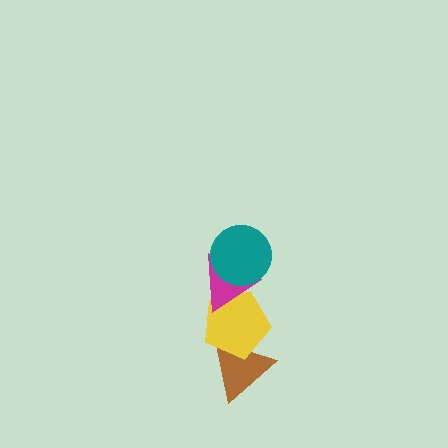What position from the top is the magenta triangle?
The magenta triangle is 2nd from the top.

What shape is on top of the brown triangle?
The yellow pentagon is on top of the brown triangle.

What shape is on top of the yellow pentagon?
The magenta triangle is on top of the yellow pentagon.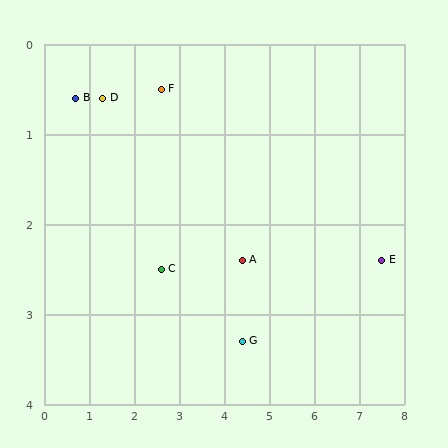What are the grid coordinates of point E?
Point E is at approximately (7.5, 2.4).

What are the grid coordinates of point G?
Point G is at approximately (4.4, 3.3).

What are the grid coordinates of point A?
Point A is at approximately (4.4, 2.4).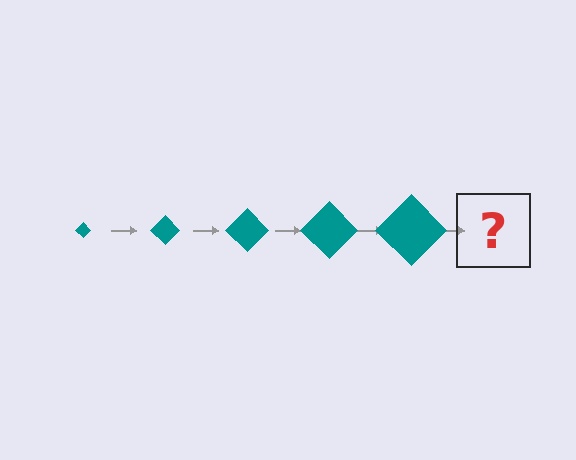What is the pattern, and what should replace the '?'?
The pattern is that the diamond gets progressively larger each step. The '?' should be a teal diamond, larger than the previous one.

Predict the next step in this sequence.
The next step is a teal diamond, larger than the previous one.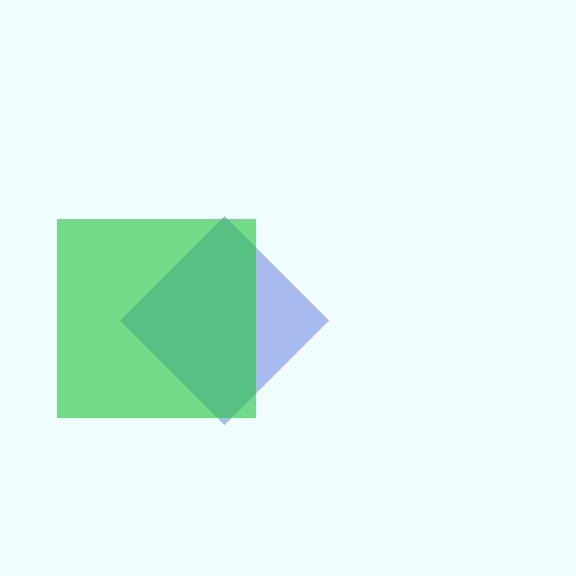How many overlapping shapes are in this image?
There are 2 overlapping shapes in the image.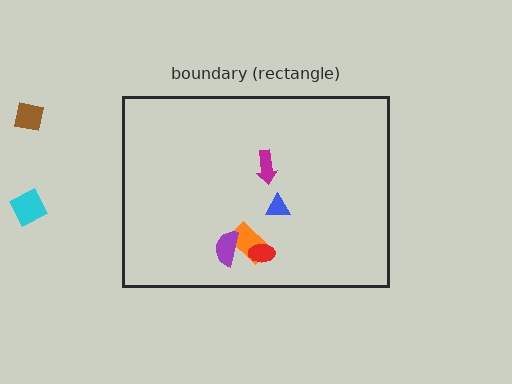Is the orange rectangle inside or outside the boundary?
Inside.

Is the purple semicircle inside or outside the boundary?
Inside.